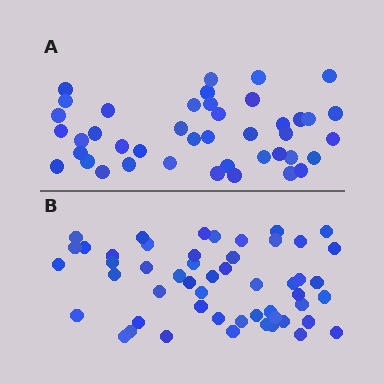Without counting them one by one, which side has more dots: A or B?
Region B (the bottom region) has more dots.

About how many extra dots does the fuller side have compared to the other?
Region B has roughly 10 or so more dots than region A.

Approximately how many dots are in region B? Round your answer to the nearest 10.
About 50 dots. (The exact count is 52, which rounds to 50.)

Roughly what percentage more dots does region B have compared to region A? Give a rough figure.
About 25% more.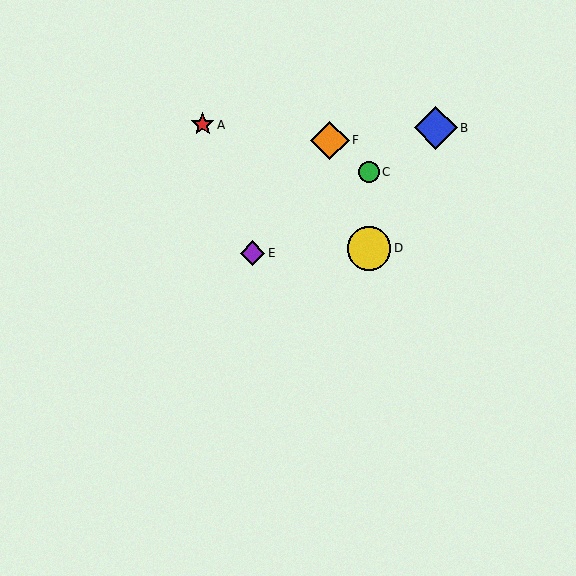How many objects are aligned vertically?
2 objects (C, D) are aligned vertically.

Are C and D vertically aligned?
Yes, both are at x≈369.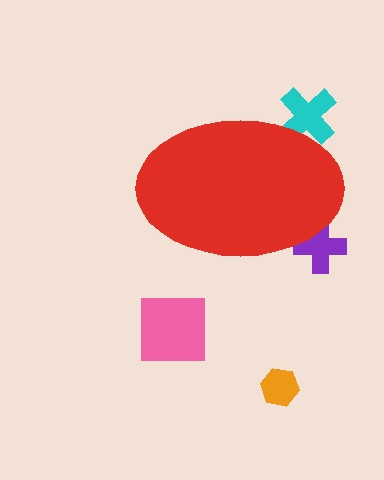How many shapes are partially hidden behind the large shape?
2 shapes are partially hidden.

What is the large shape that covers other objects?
A red ellipse.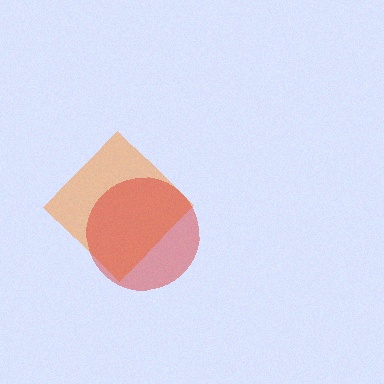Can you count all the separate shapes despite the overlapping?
Yes, there are 2 separate shapes.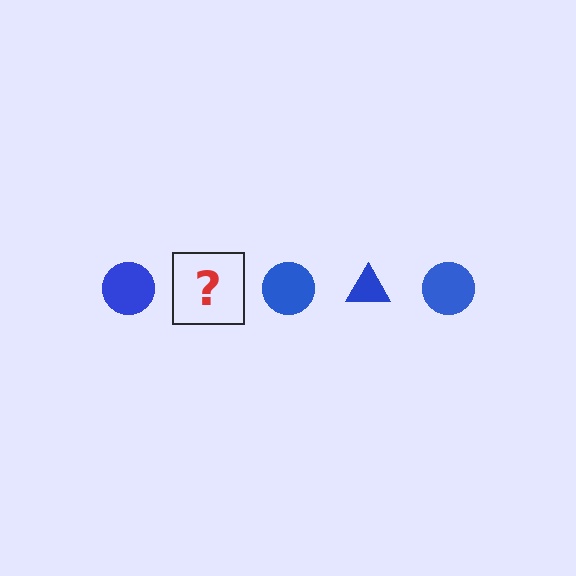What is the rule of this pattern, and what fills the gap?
The rule is that the pattern cycles through circle, triangle shapes in blue. The gap should be filled with a blue triangle.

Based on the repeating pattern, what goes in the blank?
The blank should be a blue triangle.